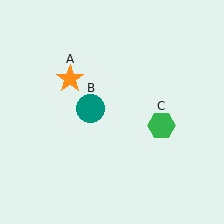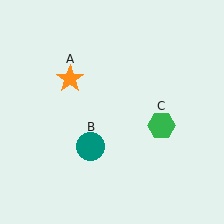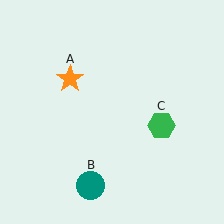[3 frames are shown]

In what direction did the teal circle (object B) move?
The teal circle (object B) moved down.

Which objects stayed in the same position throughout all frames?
Orange star (object A) and green hexagon (object C) remained stationary.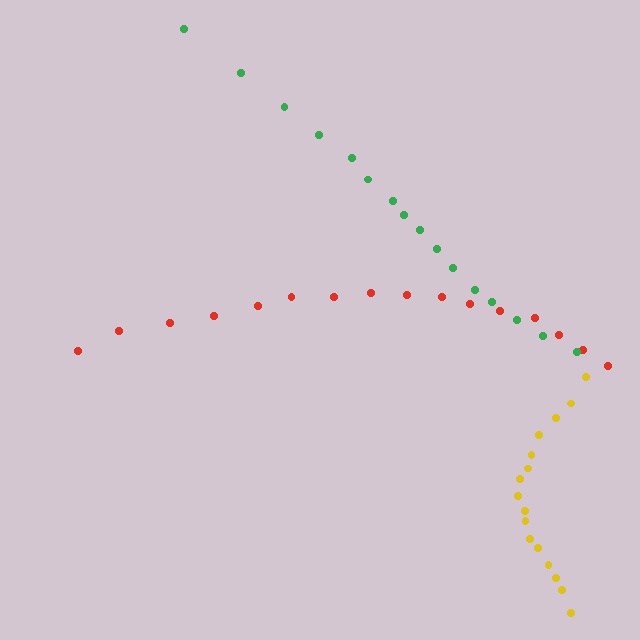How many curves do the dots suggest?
There are 3 distinct paths.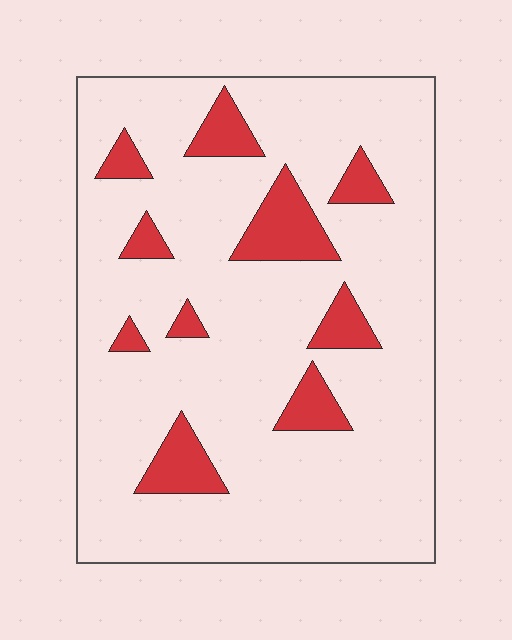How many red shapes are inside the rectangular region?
10.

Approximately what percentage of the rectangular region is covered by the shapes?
Approximately 15%.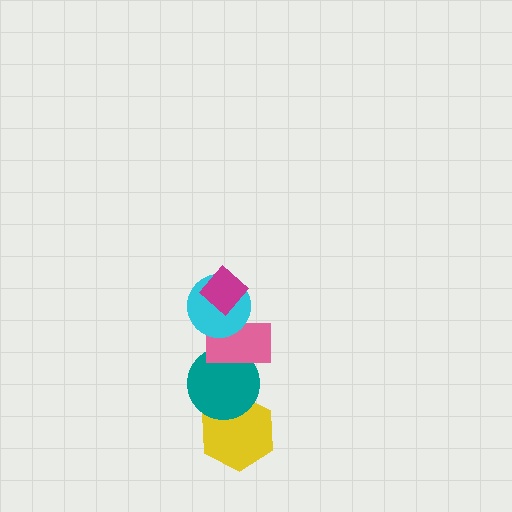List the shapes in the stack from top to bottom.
From top to bottom: the magenta diamond, the cyan circle, the pink rectangle, the teal circle, the yellow hexagon.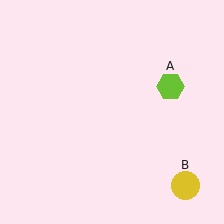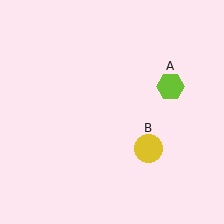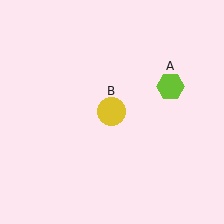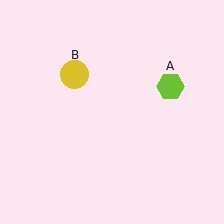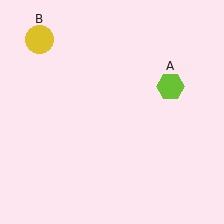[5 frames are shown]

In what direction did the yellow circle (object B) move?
The yellow circle (object B) moved up and to the left.